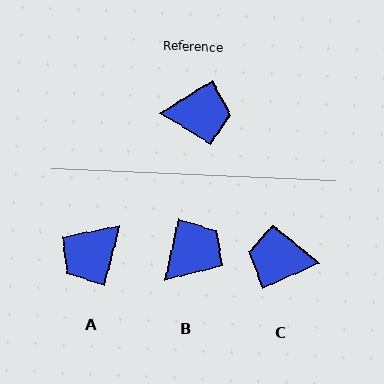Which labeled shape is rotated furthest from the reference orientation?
C, about 172 degrees away.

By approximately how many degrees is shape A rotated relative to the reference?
Approximately 137 degrees clockwise.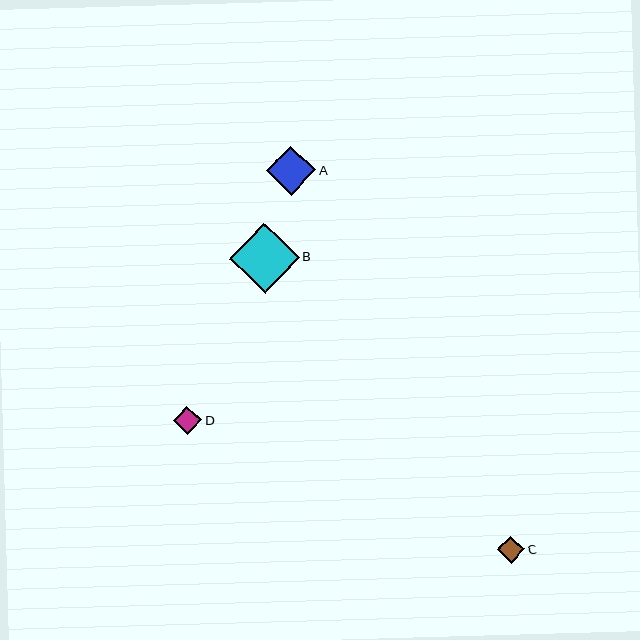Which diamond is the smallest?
Diamond C is the smallest with a size of approximately 27 pixels.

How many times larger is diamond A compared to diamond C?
Diamond A is approximately 1.8 times the size of diamond C.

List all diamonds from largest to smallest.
From largest to smallest: B, A, D, C.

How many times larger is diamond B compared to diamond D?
Diamond B is approximately 2.4 times the size of diamond D.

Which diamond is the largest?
Diamond B is the largest with a size of approximately 70 pixels.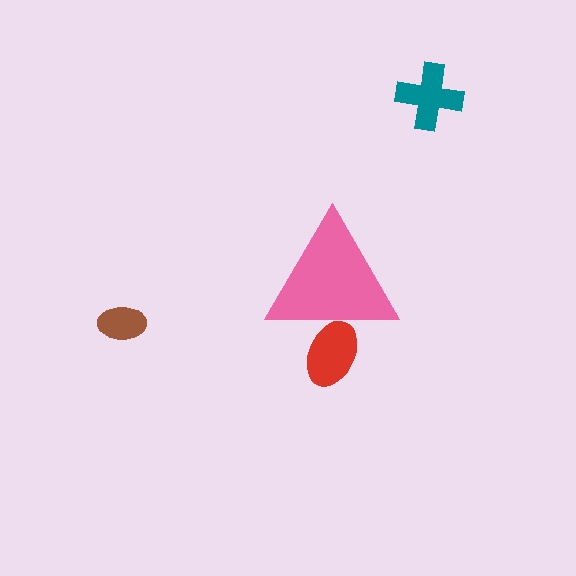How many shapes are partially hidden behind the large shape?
1 shape is partially hidden.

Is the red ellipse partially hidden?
Yes, the red ellipse is partially hidden behind the pink triangle.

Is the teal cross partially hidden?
No, the teal cross is fully visible.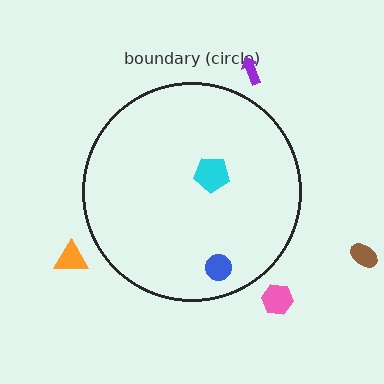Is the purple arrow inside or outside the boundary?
Outside.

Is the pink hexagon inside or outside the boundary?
Outside.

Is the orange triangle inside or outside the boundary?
Outside.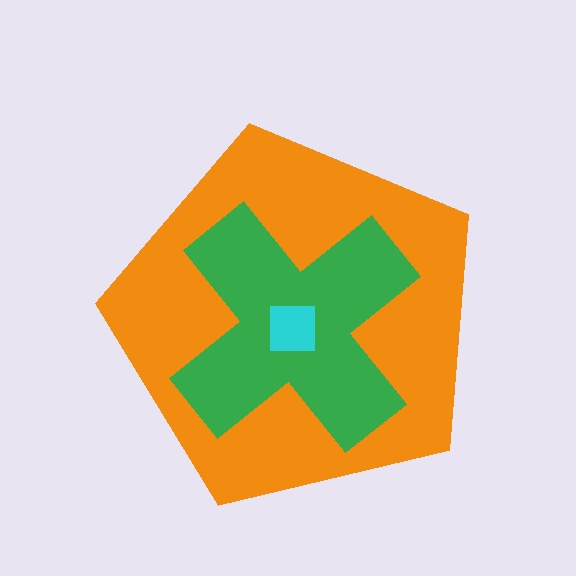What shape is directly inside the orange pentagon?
The green cross.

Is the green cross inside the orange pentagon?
Yes.